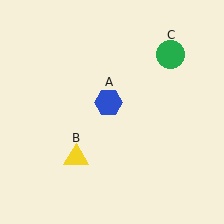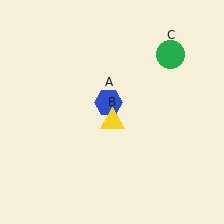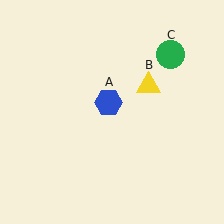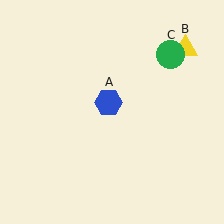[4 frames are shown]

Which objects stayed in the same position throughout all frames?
Blue hexagon (object A) and green circle (object C) remained stationary.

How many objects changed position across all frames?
1 object changed position: yellow triangle (object B).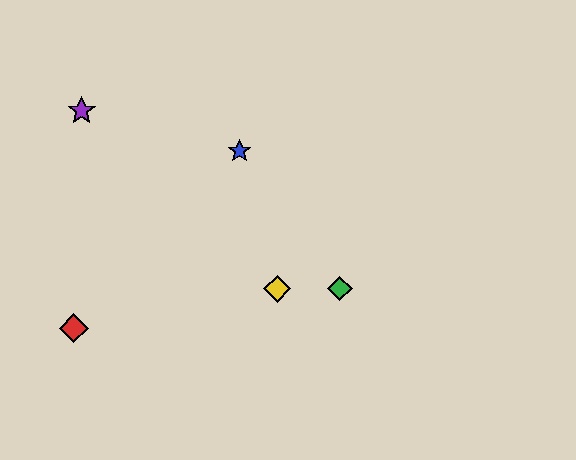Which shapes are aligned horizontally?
The green diamond, the yellow diamond are aligned horizontally.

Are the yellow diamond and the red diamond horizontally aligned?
No, the yellow diamond is at y≈289 and the red diamond is at y≈328.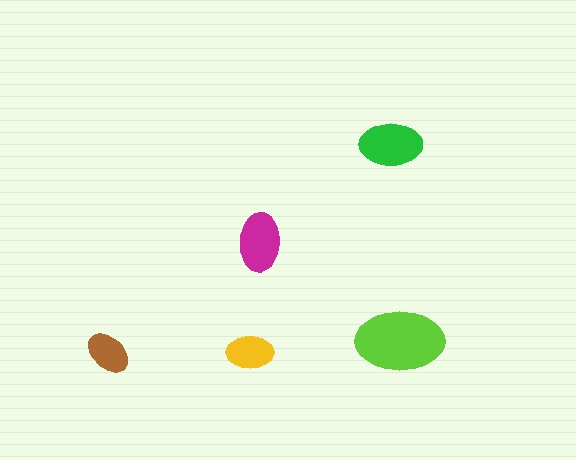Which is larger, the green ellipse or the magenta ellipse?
The green one.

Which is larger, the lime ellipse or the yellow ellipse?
The lime one.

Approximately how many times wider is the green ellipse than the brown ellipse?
About 1.5 times wider.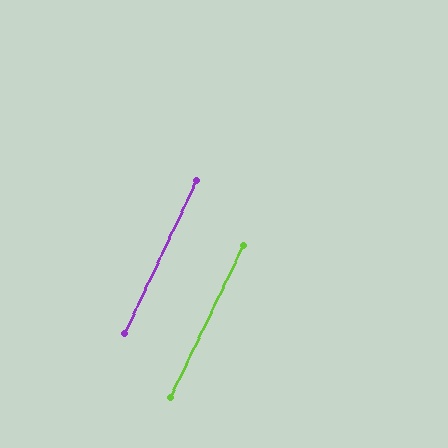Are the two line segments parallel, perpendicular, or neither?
Parallel — their directions differ by only 0.4°.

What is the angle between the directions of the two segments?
Approximately 0 degrees.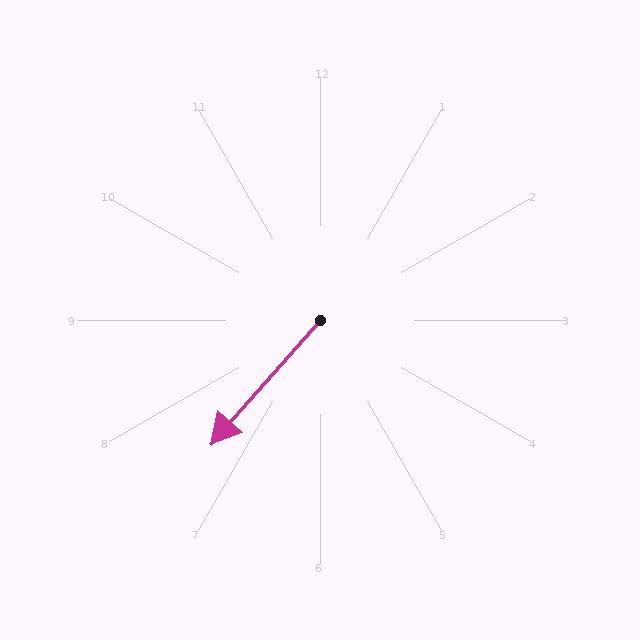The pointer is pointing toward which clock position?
Roughly 7 o'clock.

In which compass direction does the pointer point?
Southwest.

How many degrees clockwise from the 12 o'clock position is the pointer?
Approximately 221 degrees.